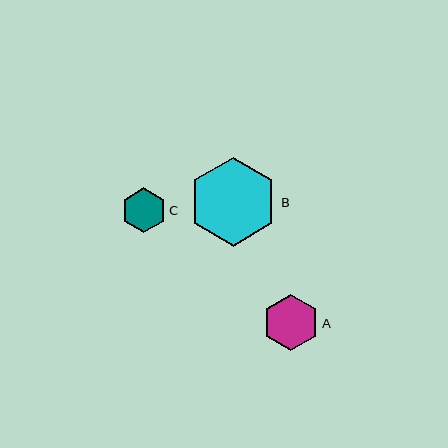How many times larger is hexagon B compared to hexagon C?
Hexagon B is approximately 2.0 times the size of hexagon C.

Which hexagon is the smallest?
Hexagon C is the smallest with a size of approximately 45 pixels.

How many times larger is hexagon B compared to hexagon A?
Hexagon B is approximately 1.6 times the size of hexagon A.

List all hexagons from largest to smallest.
From largest to smallest: B, A, C.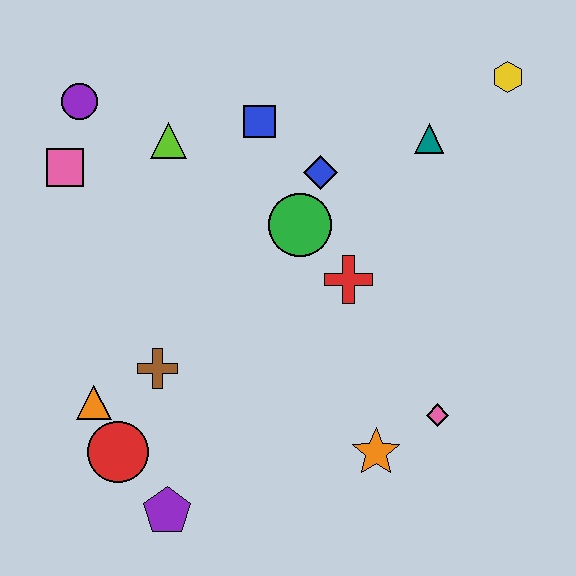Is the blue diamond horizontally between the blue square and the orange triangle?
No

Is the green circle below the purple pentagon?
No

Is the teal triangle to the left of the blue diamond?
No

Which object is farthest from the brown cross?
The yellow hexagon is farthest from the brown cross.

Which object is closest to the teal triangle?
The yellow hexagon is closest to the teal triangle.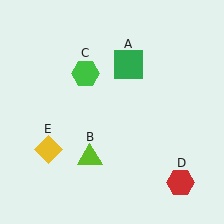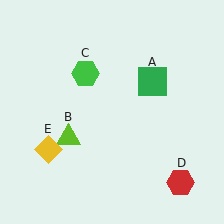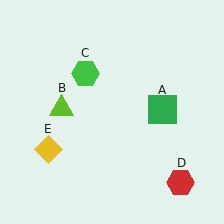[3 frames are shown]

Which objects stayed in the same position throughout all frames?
Green hexagon (object C) and red hexagon (object D) and yellow diamond (object E) remained stationary.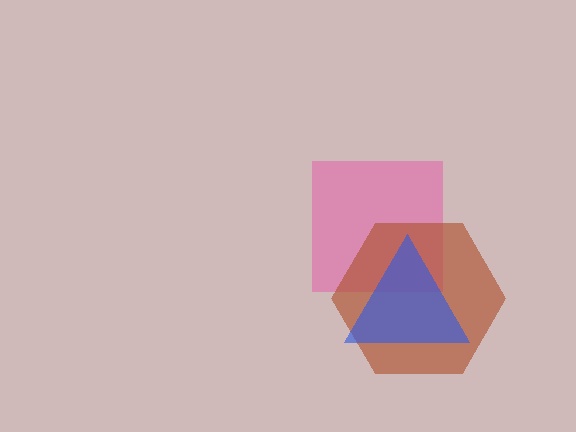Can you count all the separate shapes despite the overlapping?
Yes, there are 3 separate shapes.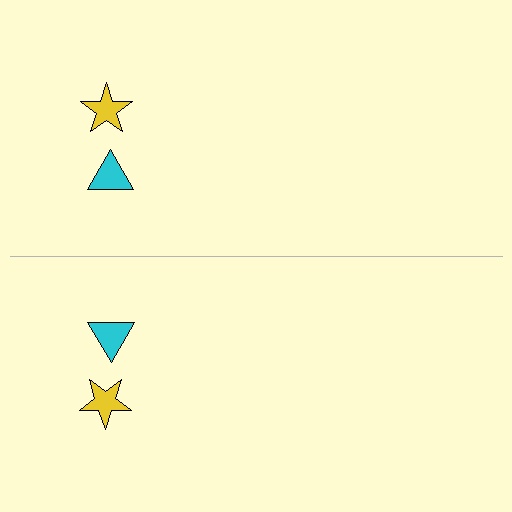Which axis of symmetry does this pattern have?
The pattern has a horizontal axis of symmetry running through the center of the image.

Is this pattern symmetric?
Yes, this pattern has bilateral (reflection) symmetry.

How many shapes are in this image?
There are 4 shapes in this image.